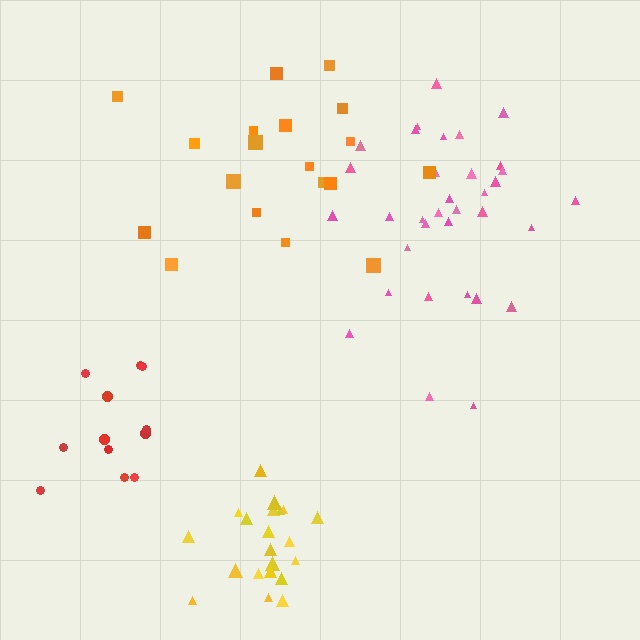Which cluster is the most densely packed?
Yellow.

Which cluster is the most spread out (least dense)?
Orange.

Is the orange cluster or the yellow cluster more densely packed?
Yellow.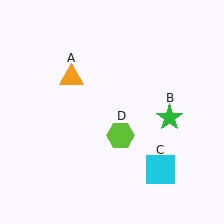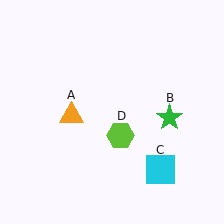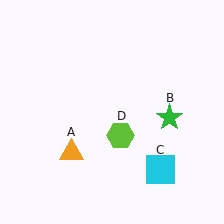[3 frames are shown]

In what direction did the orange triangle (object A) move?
The orange triangle (object A) moved down.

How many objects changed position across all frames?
1 object changed position: orange triangle (object A).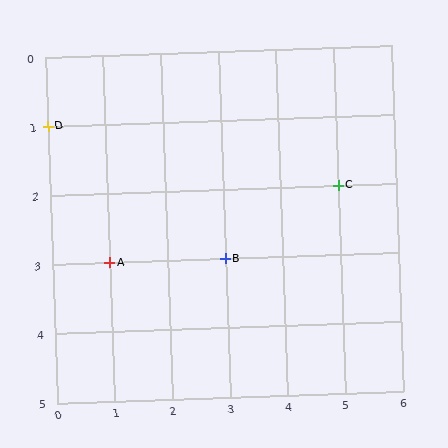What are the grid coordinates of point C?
Point C is at grid coordinates (5, 2).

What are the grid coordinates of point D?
Point D is at grid coordinates (0, 1).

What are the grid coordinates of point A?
Point A is at grid coordinates (1, 3).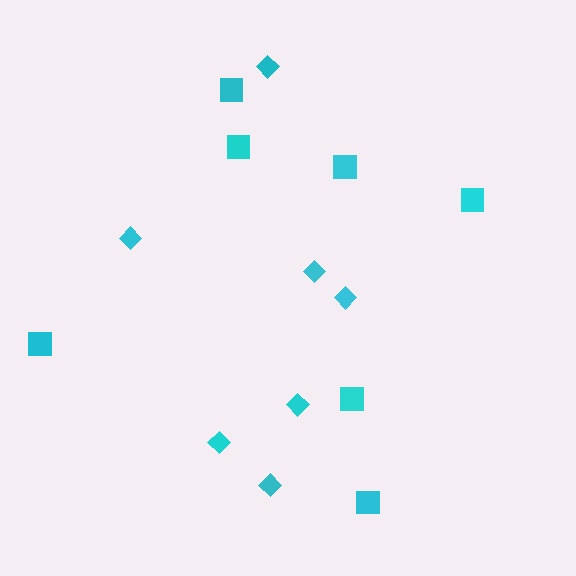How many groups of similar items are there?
There are 2 groups: one group of diamonds (7) and one group of squares (7).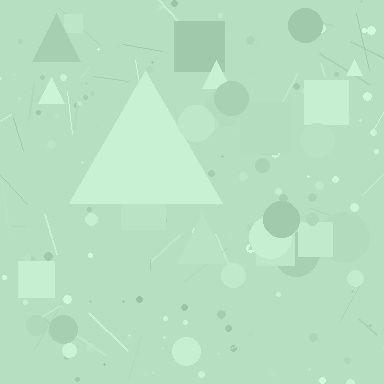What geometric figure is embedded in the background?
A triangle is embedded in the background.